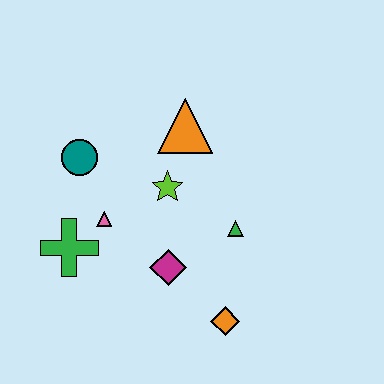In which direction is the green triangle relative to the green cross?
The green triangle is to the right of the green cross.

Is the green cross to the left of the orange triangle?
Yes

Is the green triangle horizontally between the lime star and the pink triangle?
No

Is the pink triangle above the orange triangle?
No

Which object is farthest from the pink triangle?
The orange diamond is farthest from the pink triangle.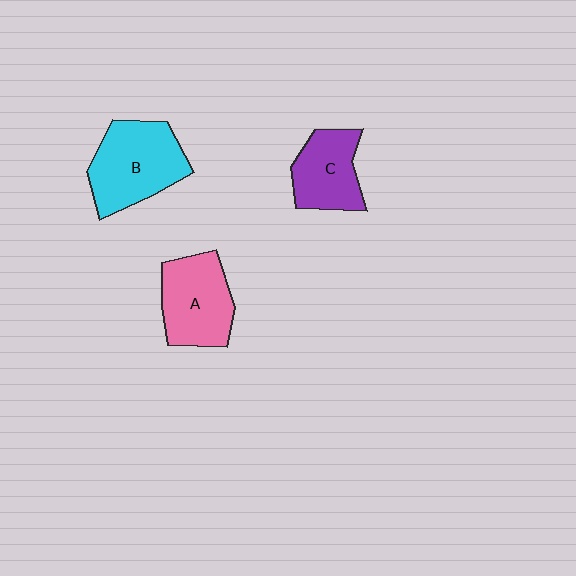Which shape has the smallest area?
Shape C (purple).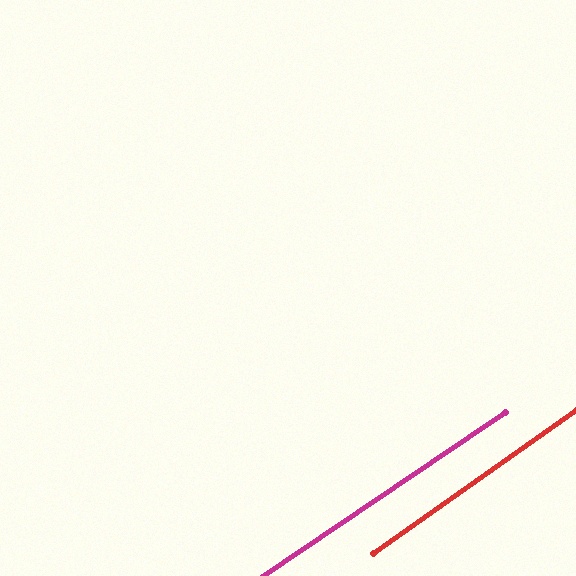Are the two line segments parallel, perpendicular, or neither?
Parallel — their directions differ by only 1.0°.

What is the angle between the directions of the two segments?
Approximately 1 degree.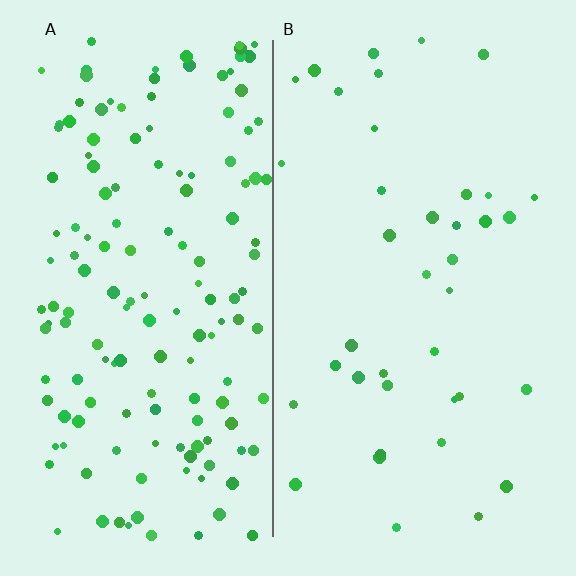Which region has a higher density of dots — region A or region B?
A (the left).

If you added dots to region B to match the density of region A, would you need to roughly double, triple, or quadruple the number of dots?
Approximately quadruple.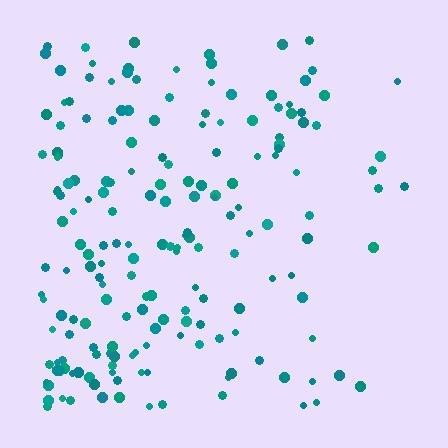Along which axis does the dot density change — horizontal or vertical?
Horizontal.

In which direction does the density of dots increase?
From right to left, with the left side densest.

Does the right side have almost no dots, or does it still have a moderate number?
Still a moderate number, just noticeably fewer than the left.